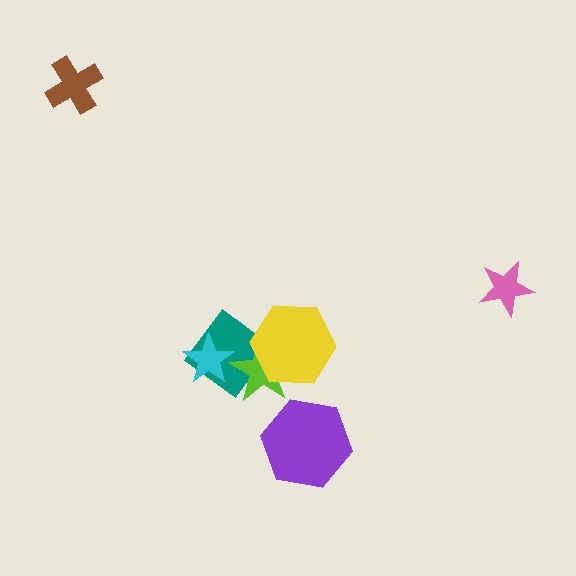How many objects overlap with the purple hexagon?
0 objects overlap with the purple hexagon.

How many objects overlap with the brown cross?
0 objects overlap with the brown cross.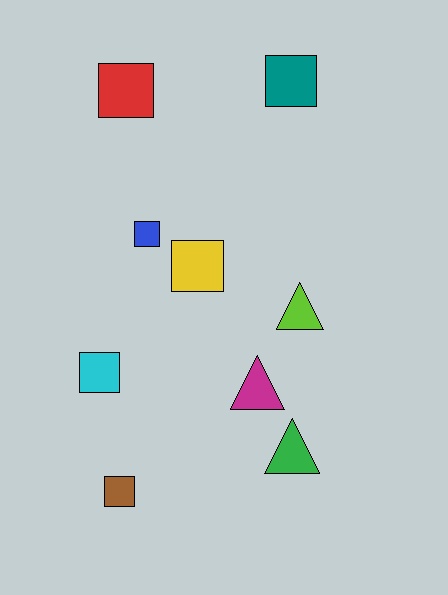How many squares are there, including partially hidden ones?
There are 6 squares.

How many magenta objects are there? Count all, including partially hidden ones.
There is 1 magenta object.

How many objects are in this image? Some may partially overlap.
There are 9 objects.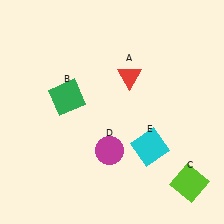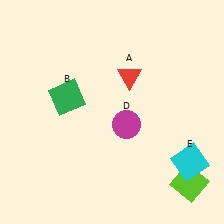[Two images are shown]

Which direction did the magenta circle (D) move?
The magenta circle (D) moved up.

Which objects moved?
The objects that moved are: the magenta circle (D), the cyan square (E).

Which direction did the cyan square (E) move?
The cyan square (E) moved right.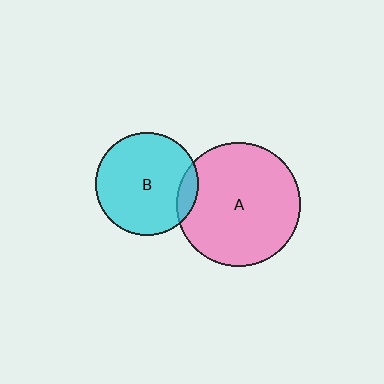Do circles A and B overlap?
Yes.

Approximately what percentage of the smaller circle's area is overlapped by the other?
Approximately 10%.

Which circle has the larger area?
Circle A (pink).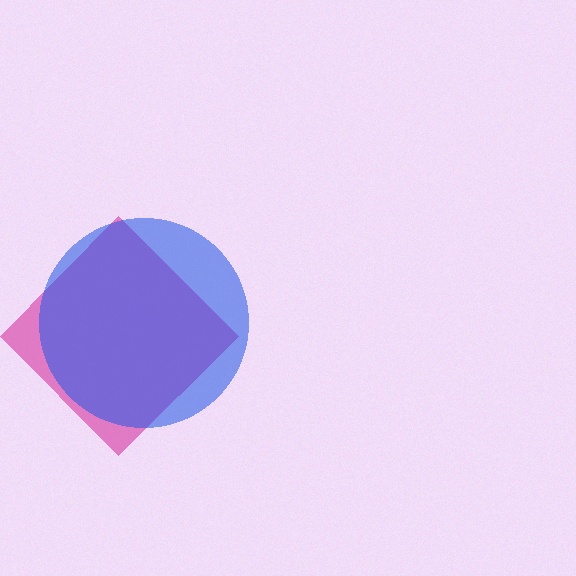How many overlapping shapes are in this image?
There are 2 overlapping shapes in the image.